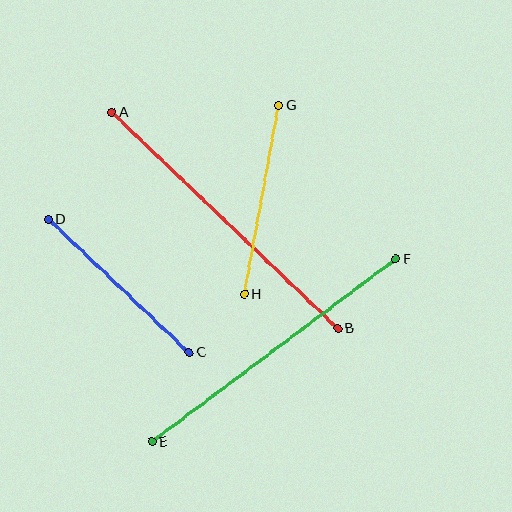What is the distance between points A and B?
The distance is approximately 312 pixels.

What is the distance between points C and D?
The distance is approximately 194 pixels.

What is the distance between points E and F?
The distance is approximately 305 pixels.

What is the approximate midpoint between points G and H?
The midpoint is at approximately (261, 200) pixels.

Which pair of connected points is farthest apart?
Points A and B are farthest apart.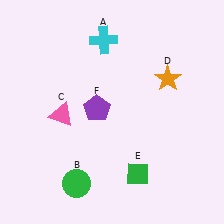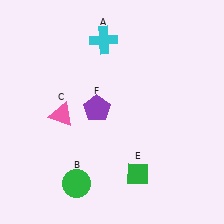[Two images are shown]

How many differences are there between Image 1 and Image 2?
There is 1 difference between the two images.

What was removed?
The orange star (D) was removed in Image 2.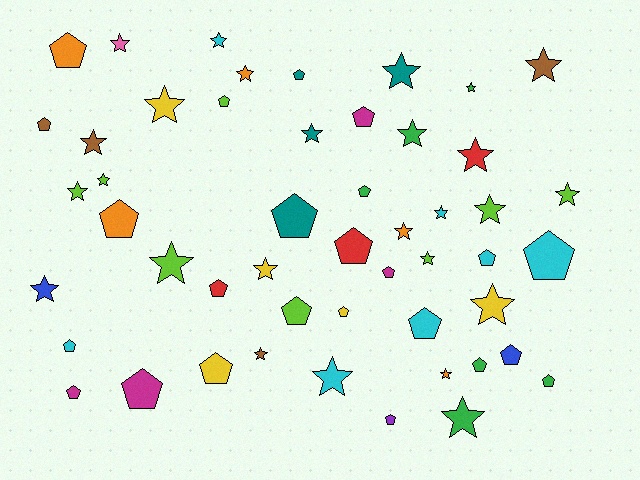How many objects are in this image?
There are 50 objects.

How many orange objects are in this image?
There are 5 orange objects.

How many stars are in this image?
There are 26 stars.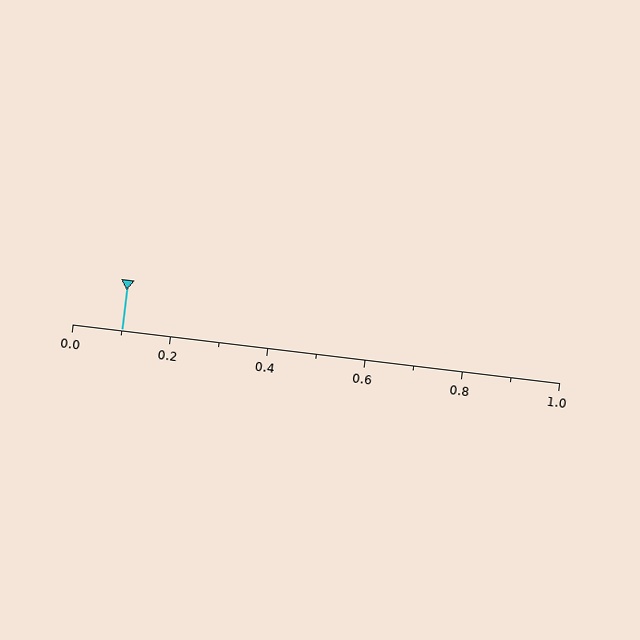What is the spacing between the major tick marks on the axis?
The major ticks are spaced 0.2 apart.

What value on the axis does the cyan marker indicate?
The marker indicates approximately 0.1.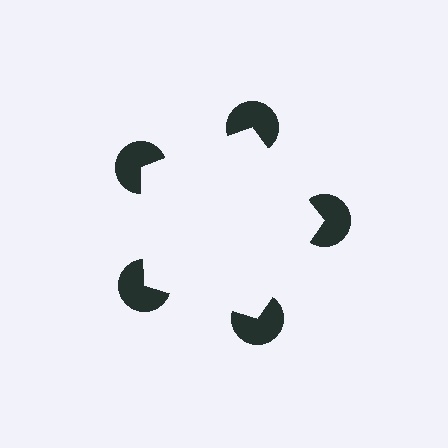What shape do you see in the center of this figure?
An illusory pentagon — its edges are inferred from the aligned wedge cuts in the pac-man discs, not physically drawn.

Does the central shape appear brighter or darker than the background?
It typically appears slightly brighter than the background, even though no actual brightness change is drawn.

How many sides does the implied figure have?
5 sides.